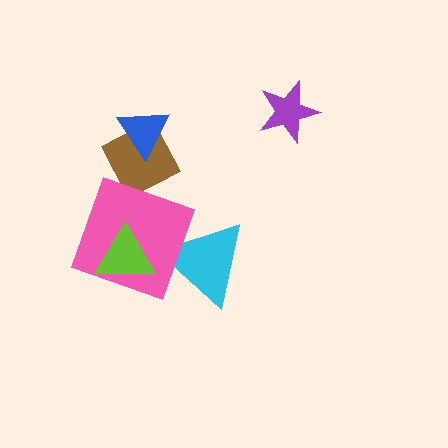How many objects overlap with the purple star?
0 objects overlap with the purple star.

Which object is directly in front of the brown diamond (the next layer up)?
The blue triangle is directly in front of the brown diamond.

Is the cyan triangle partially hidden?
Yes, it is partially covered by another shape.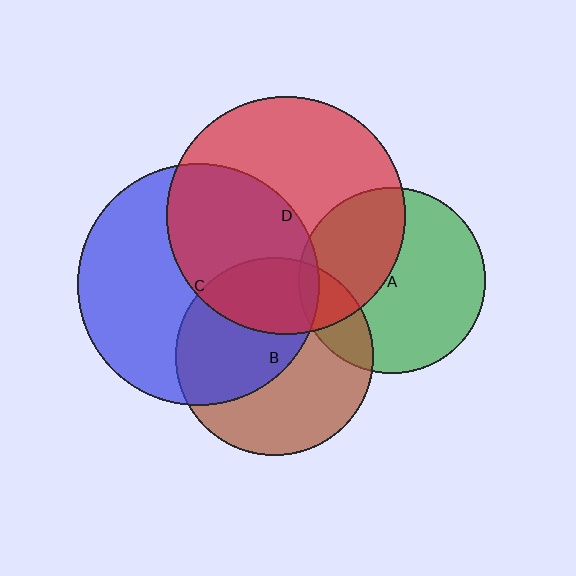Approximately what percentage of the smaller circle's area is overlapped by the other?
Approximately 40%.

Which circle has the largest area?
Circle C (blue).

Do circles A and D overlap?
Yes.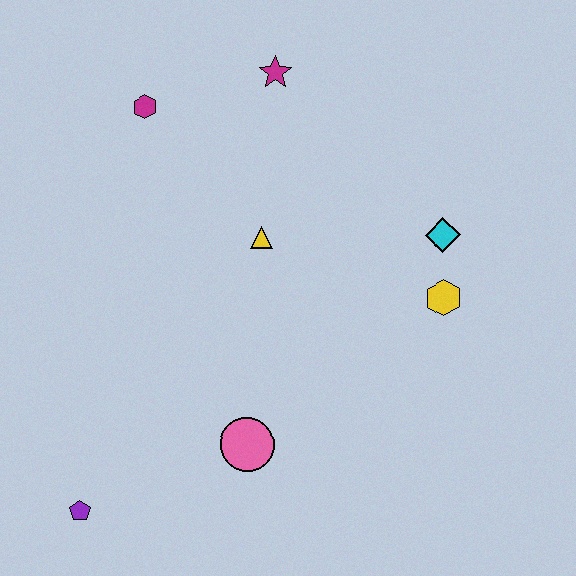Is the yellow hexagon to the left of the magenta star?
No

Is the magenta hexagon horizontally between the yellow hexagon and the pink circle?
No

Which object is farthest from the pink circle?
The magenta star is farthest from the pink circle.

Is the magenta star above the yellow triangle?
Yes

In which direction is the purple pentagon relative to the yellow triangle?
The purple pentagon is below the yellow triangle.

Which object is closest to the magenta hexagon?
The magenta star is closest to the magenta hexagon.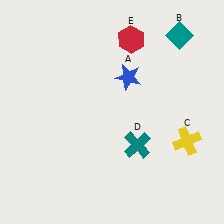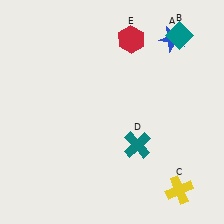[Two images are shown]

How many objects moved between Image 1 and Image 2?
2 objects moved between the two images.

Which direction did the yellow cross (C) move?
The yellow cross (C) moved down.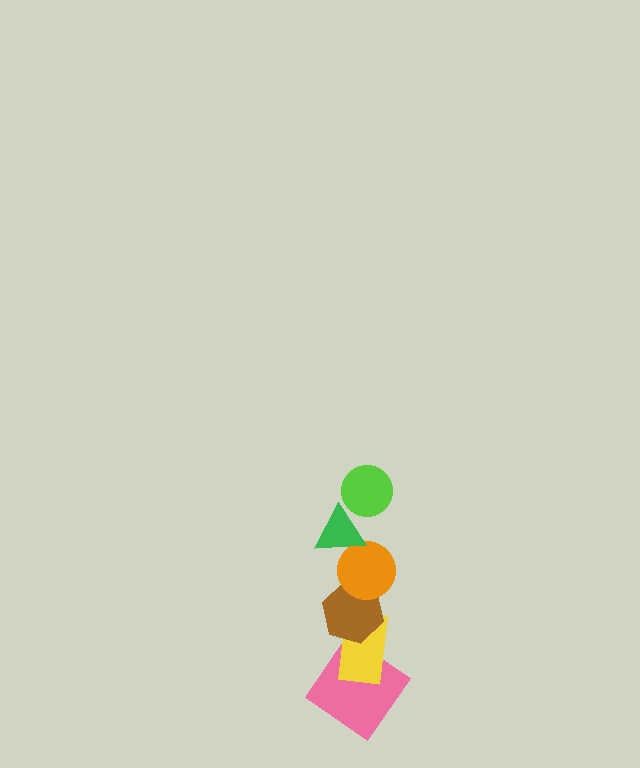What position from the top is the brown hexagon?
The brown hexagon is 4th from the top.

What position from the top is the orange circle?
The orange circle is 3rd from the top.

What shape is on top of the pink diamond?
The yellow rectangle is on top of the pink diamond.